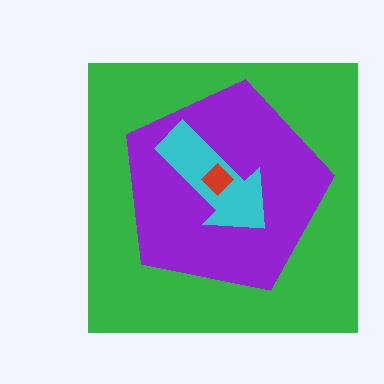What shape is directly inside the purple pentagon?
The cyan arrow.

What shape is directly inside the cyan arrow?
The red diamond.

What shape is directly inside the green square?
The purple pentagon.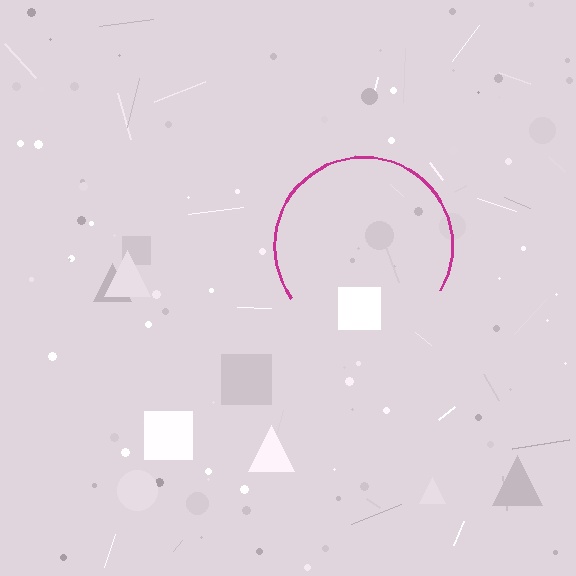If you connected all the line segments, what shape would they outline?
They would outline a circle.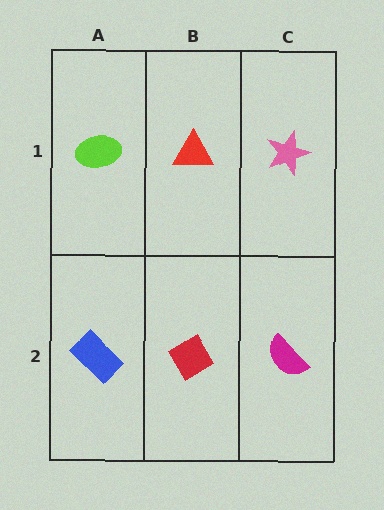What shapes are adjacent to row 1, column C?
A magenta semicircle (row 2, column C), a red triangle (row 1, column B).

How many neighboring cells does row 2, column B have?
3.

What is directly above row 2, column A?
A lime ellipse.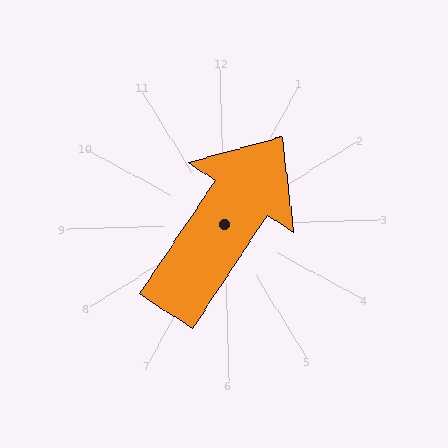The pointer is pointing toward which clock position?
Roughly 1 o'clock.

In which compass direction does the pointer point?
Northeast.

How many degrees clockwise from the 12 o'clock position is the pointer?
Approximately 35 degrees.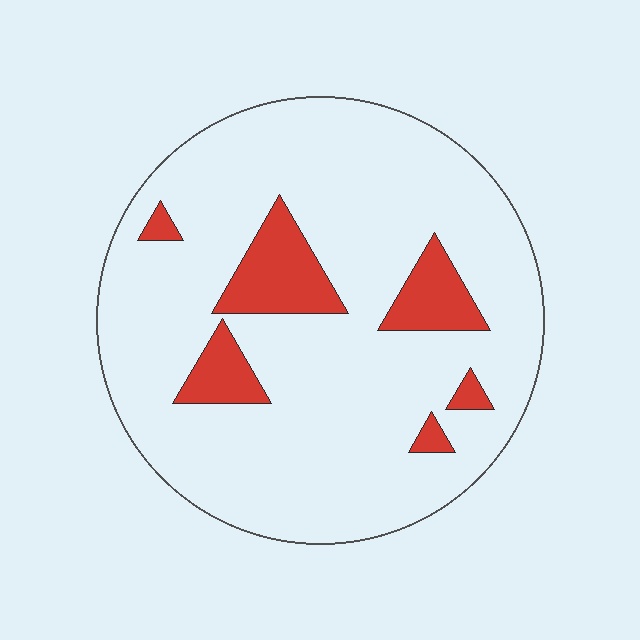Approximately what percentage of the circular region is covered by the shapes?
Approximately 15%.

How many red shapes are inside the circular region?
6.